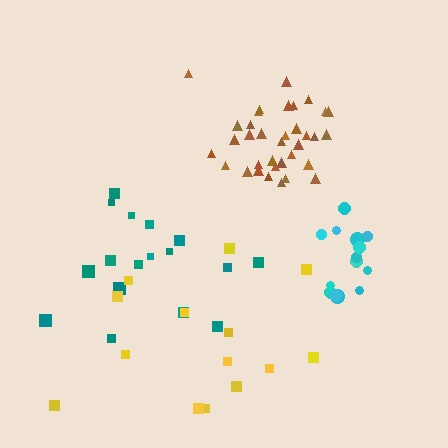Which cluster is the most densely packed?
Brown.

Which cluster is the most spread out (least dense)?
Yellow.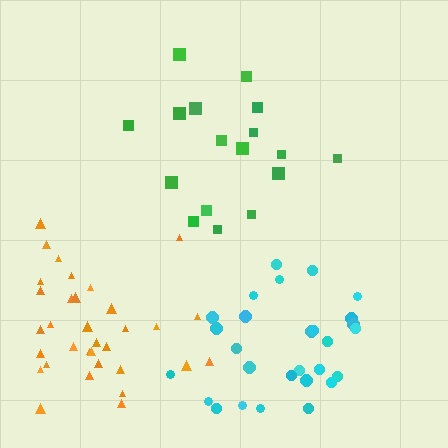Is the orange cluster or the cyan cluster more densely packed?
Orange.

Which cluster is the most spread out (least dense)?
Green.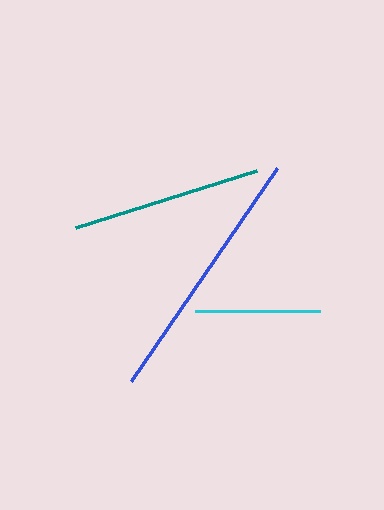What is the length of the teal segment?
The teal segment is approximately 190 pixels long.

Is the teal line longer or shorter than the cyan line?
The teal line is longer than the cyan line.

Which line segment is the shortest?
The cyan line is the shortest at approximately 124 pixels.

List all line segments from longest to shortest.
From longest to shortest: blue, teal, cyan.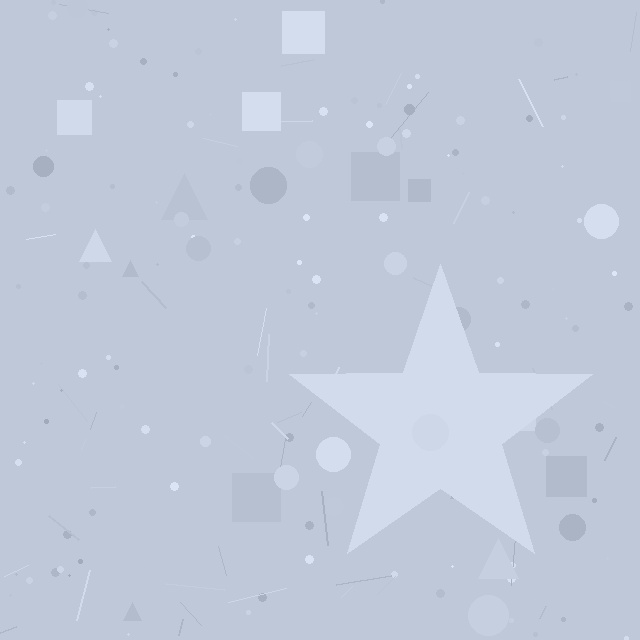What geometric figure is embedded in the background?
A star is embedded in the background.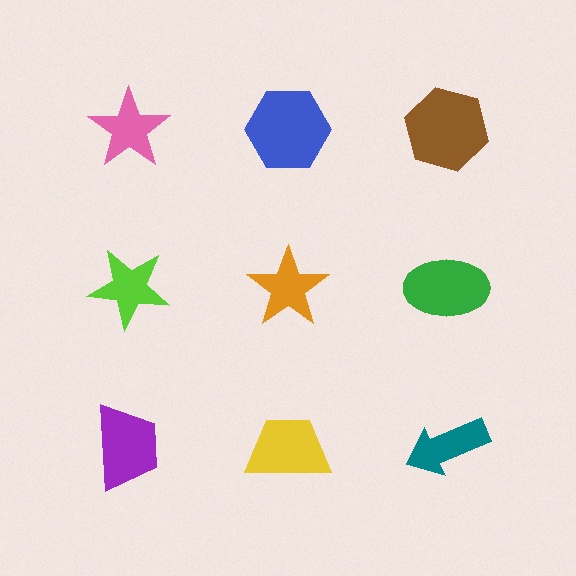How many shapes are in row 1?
3 shapes.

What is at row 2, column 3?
A green ellipse.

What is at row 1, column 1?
A pink star.